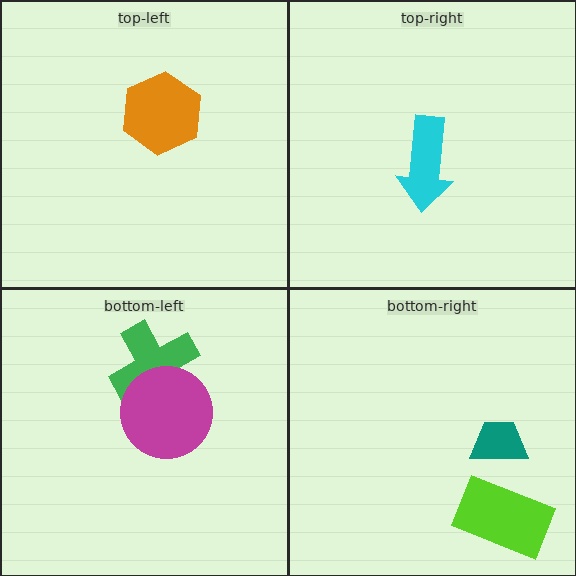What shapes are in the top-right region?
The cyan arrow.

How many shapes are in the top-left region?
1.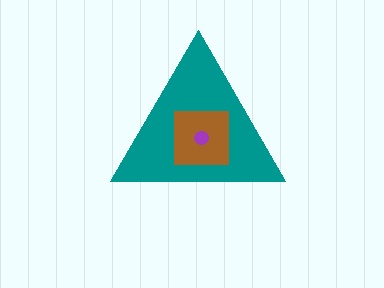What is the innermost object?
The purple circle.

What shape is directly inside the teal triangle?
The brown square.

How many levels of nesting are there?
3.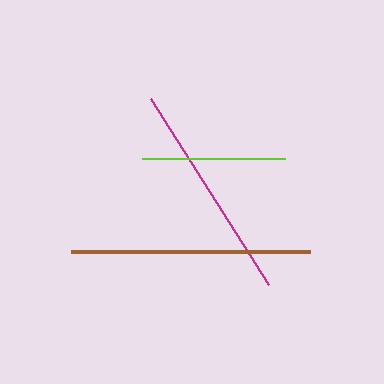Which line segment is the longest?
The brown line is the longest at approximately 239 pixels.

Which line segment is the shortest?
The lime line is the shortest at approximately 143 pixels.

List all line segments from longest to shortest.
From longest to shortest: brown, magenta, lime.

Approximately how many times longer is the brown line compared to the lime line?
The brown line is approximately 1.7 times the length of the lime line.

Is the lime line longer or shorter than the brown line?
The brown line is longer than the lime line.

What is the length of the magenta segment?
The magenta segment is approximately 220 pixels long.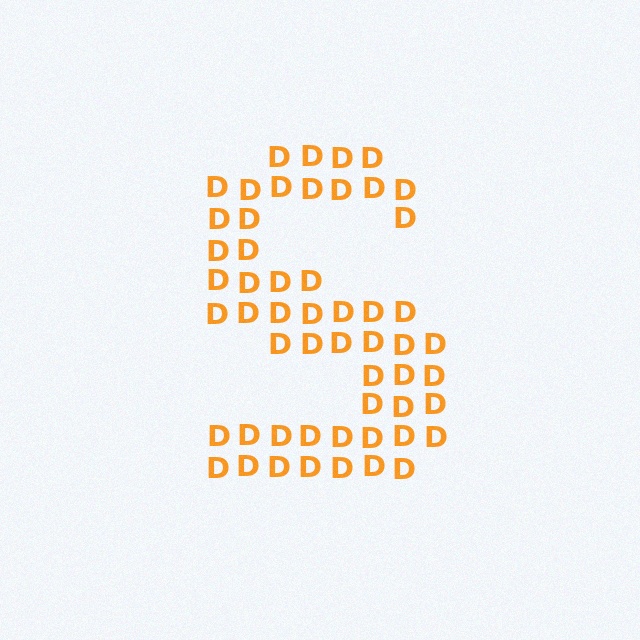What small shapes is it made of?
It is made of small letter D's.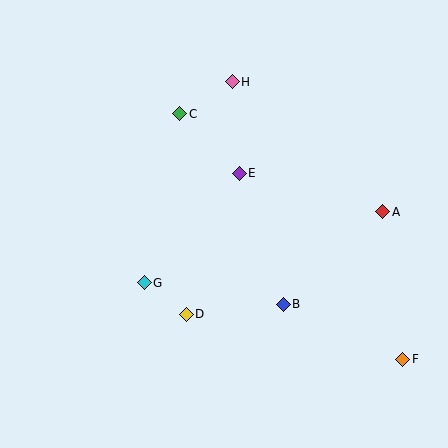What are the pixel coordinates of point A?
Point A is at (383, 212).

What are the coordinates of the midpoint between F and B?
The midpoint between F and B is at (343, 332).